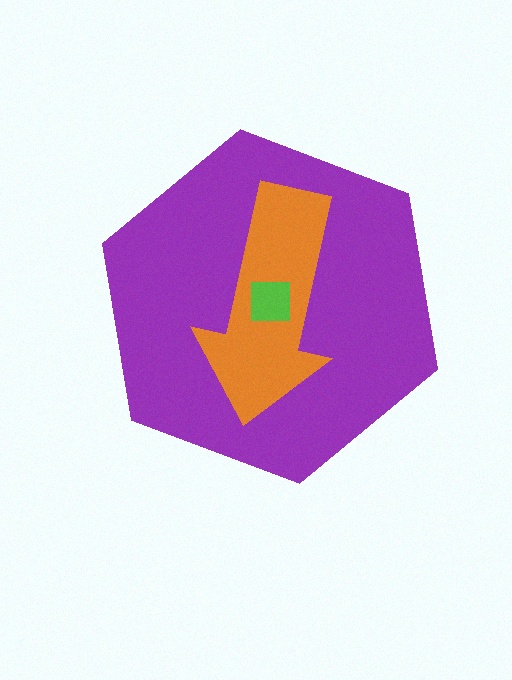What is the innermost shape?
The lime square.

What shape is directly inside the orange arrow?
The lime square.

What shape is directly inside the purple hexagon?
The orange arrow.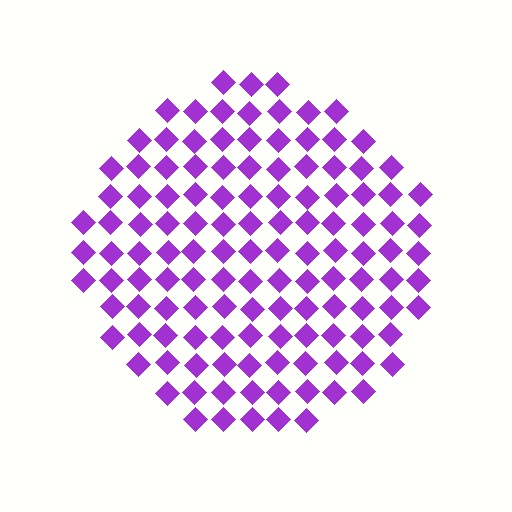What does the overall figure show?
The overall figure shows a circle.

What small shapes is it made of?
It is made of small diamonds.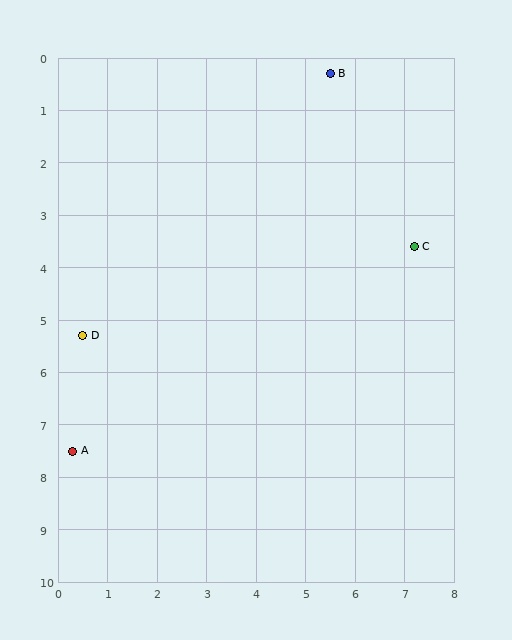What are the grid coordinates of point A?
Point A is at approximately (0.3, 7.5).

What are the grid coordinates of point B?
Point B is at approximately (5.5, 0.3).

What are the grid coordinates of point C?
Point C is at approximately (7.2, 3.6).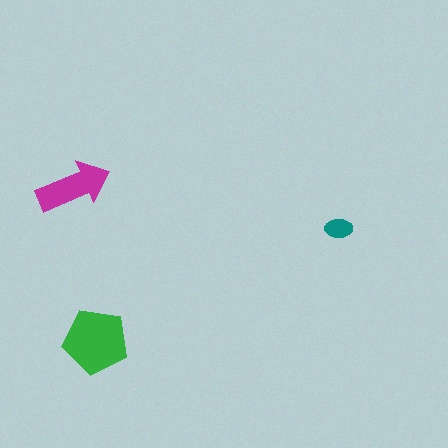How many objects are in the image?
There are 3 objects in the image.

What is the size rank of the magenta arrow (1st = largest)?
2nd.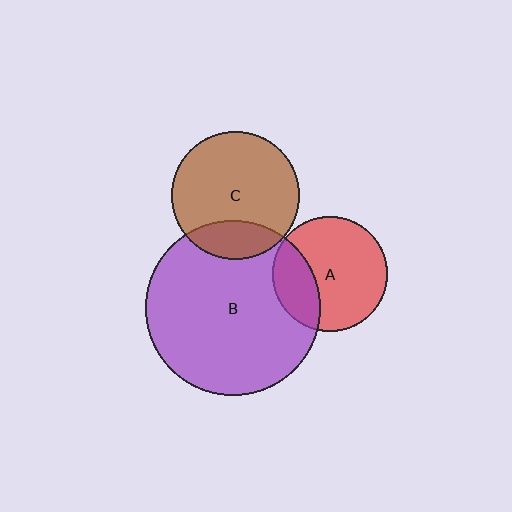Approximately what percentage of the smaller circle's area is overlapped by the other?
Approximately 25%.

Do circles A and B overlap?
Yes.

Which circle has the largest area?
Circle B (purple).